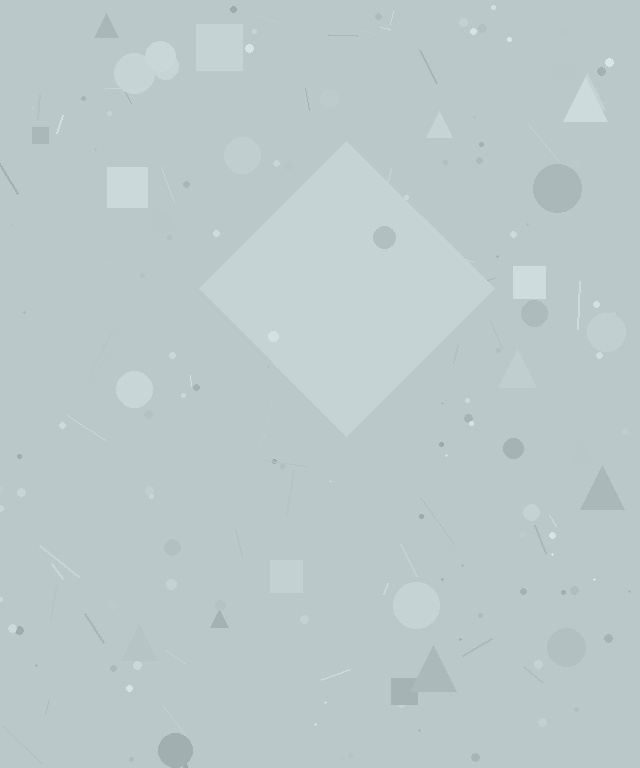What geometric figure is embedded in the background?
A diamond is embedded in the background.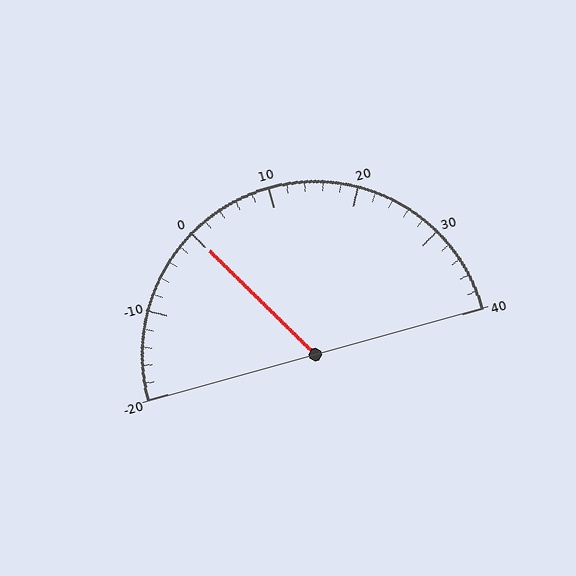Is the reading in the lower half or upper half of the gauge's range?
The reading is in the lower half of the range (-20 to 40).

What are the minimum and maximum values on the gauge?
The gauge ranges from -20 to 40.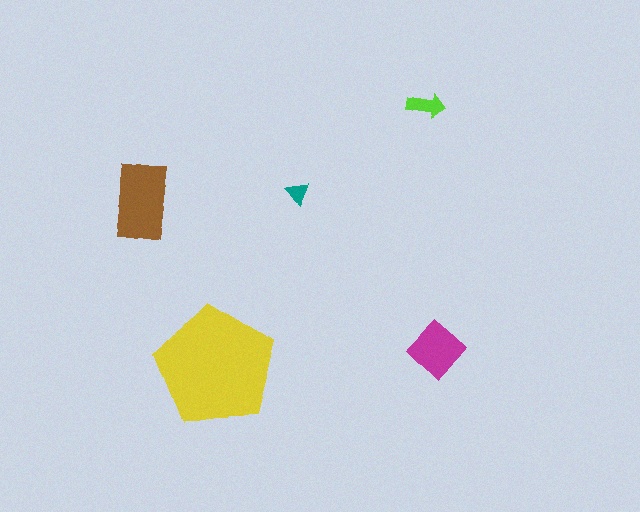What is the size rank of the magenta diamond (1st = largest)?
3rd.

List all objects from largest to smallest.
The yellow pentagon, the brown rectangle, the magenta diamond, the lime arrow, the teal triangle.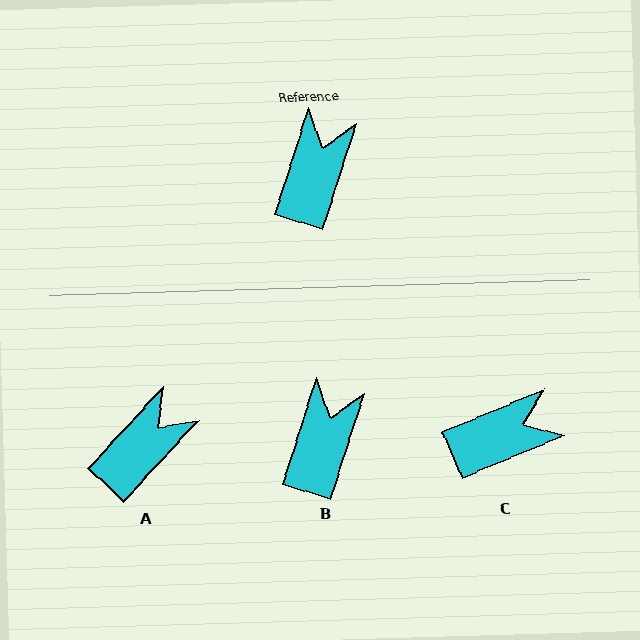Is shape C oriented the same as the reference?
No, it is off by about 50 degrees.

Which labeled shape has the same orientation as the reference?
B.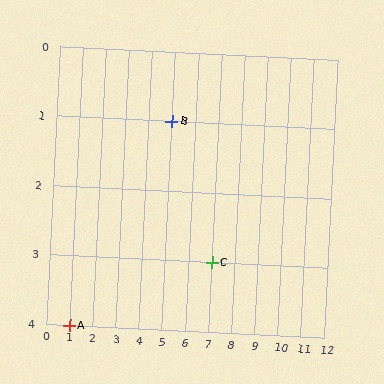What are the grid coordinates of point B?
Point B is at grid coordinates (5, 1).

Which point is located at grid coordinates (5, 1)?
Point B is at (5, 1).